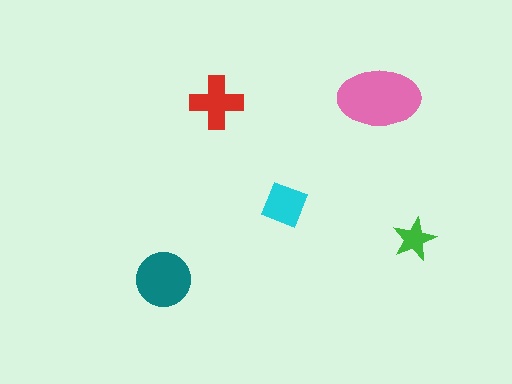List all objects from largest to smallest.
The pink ellipse, the teal circle, the red cross, the cyan diamond, the green star.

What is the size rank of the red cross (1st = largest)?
3rd.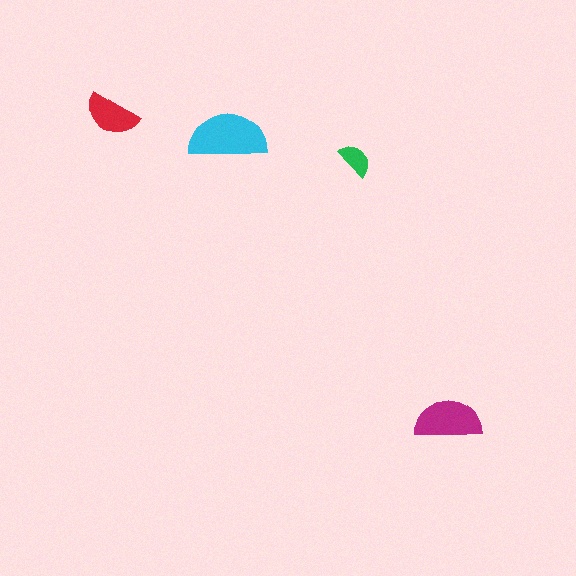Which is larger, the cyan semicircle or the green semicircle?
The cyan one.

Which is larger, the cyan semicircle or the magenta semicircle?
The cyan one.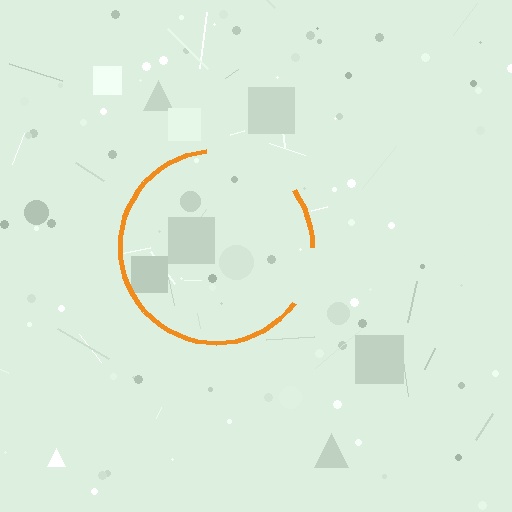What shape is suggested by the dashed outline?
The dashed outline suggests a circle.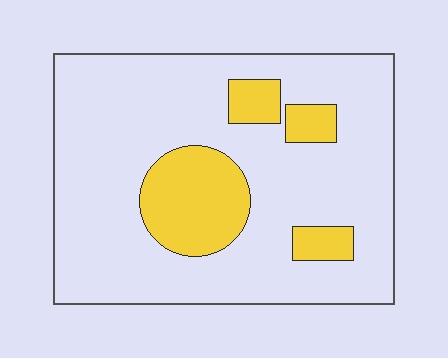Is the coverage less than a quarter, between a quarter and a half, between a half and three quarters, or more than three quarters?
Less than a quarter.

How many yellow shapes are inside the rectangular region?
4.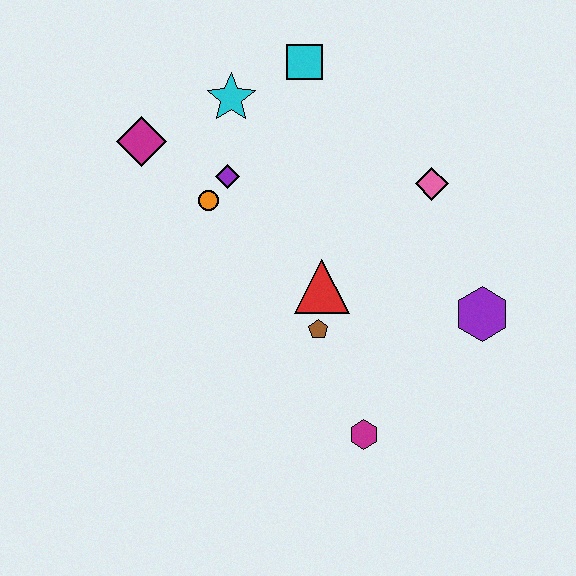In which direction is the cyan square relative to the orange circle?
The cyan square is above the orange circle.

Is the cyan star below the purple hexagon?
No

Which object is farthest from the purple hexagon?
The magenta diamond is farthest from the purple hexagon.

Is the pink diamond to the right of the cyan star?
Yes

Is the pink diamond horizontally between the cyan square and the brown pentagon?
No